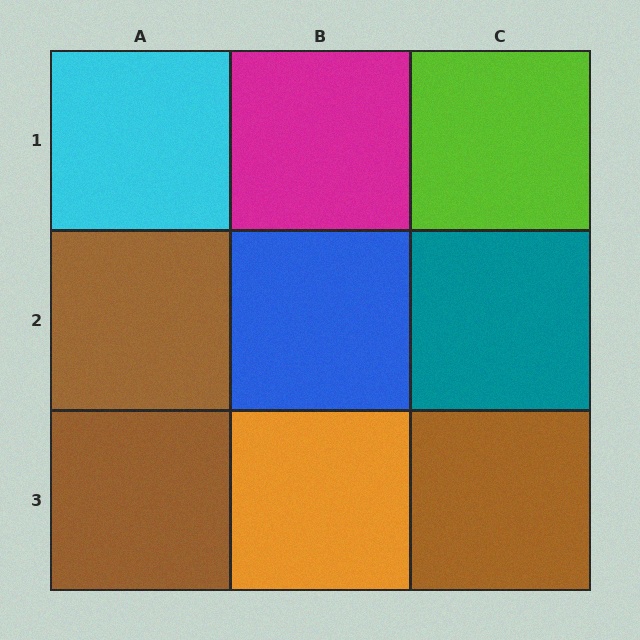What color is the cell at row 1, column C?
Lime.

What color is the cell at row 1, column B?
Magenta.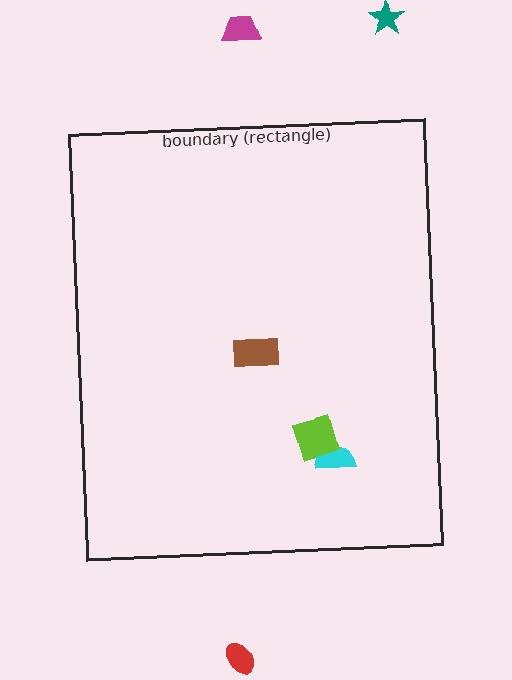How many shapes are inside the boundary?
3 inside, 3 outside.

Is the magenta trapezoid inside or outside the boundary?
Outside.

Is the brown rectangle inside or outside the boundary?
Inside.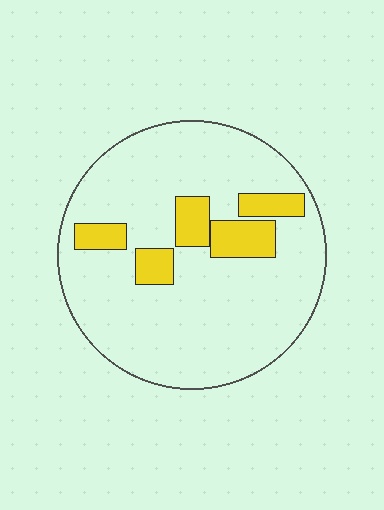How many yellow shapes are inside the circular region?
5.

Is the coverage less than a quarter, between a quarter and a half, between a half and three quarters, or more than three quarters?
Less than a quarter.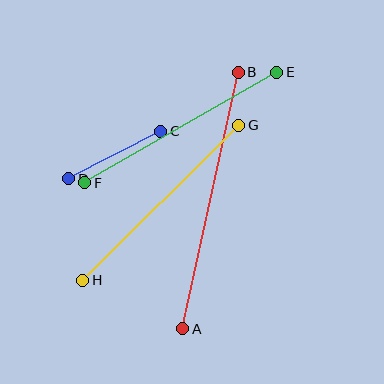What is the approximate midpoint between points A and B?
The midpoint is at approximately (211, 201) pixels.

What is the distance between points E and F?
The distance is approximately 221 pixels.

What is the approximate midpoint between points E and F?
The midpoint is at approximately (181, 128) pixels.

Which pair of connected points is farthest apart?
Points A and B are farthest apart.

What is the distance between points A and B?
The distance is approximately 262 pixels.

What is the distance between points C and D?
The distance is approximately 104 pixels.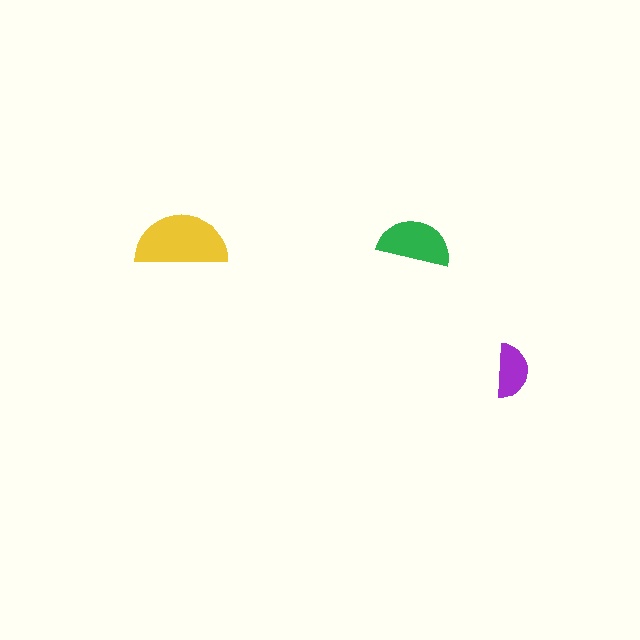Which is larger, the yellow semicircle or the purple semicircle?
The yellow one.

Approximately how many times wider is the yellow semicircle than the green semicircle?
About 1.5 times wider.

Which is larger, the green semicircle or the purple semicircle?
The green one.